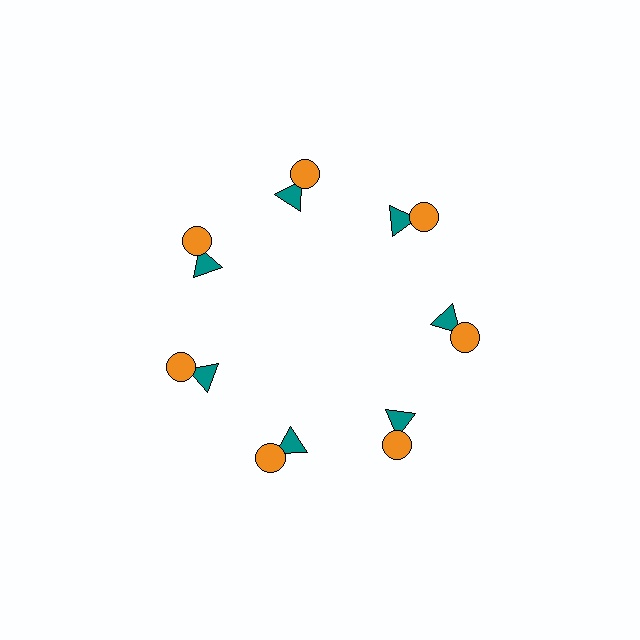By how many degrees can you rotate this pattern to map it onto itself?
The pattern maps onto itself every 51 degrees of rotation.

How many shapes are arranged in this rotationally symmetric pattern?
There are 14 shapes, arranged in 7 groups of 2.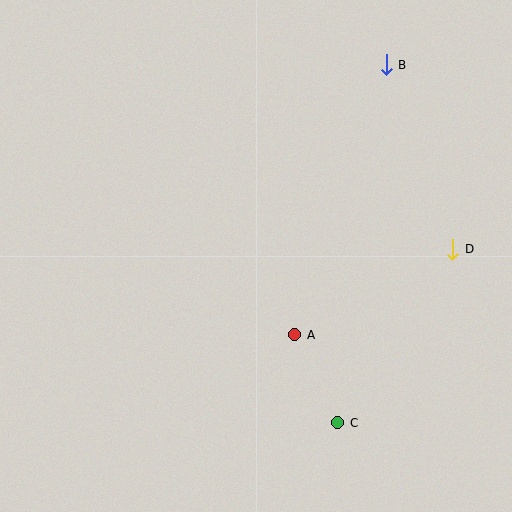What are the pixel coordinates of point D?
Point D is at (453, 249).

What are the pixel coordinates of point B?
Point B is at (386, 65).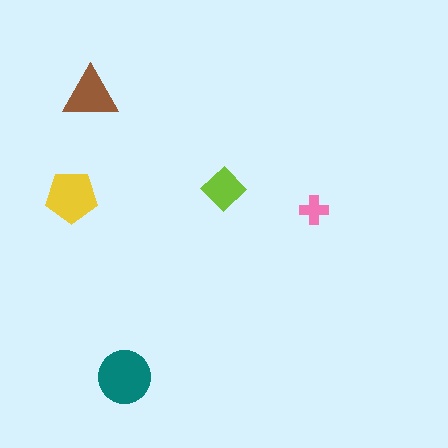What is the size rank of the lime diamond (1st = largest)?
4th.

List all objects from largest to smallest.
The teal circle, the yellow pentagon, the brown triangle, the lime diamond, the pink cross.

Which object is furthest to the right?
The pink cross is rightmost.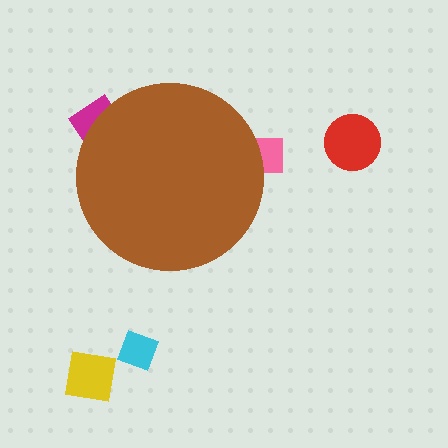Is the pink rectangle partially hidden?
Yes, the pink rectangle is partially hidden behind the brown circle.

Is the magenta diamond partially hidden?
Yes, the magenta diamond is partially hidden behind the brown circle.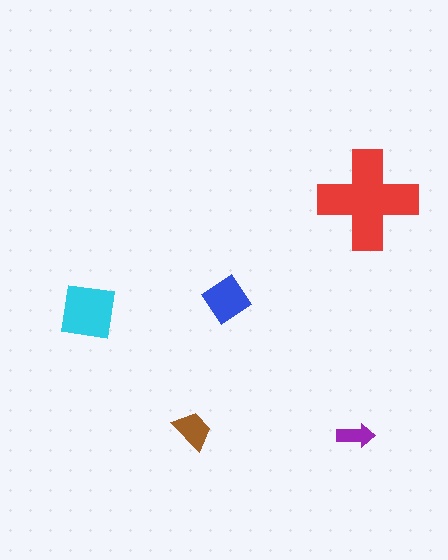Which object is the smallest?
The purple arrow.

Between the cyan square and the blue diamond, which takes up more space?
The cyan square.